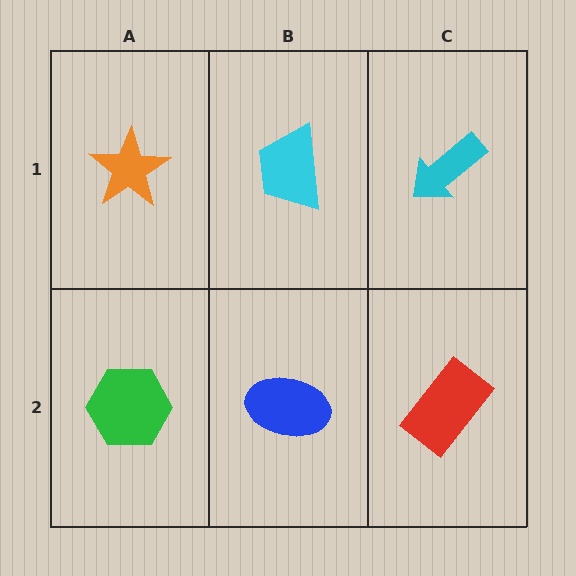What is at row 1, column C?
A cyan arrow.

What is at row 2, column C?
A red rectangle.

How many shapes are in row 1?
3 shapes.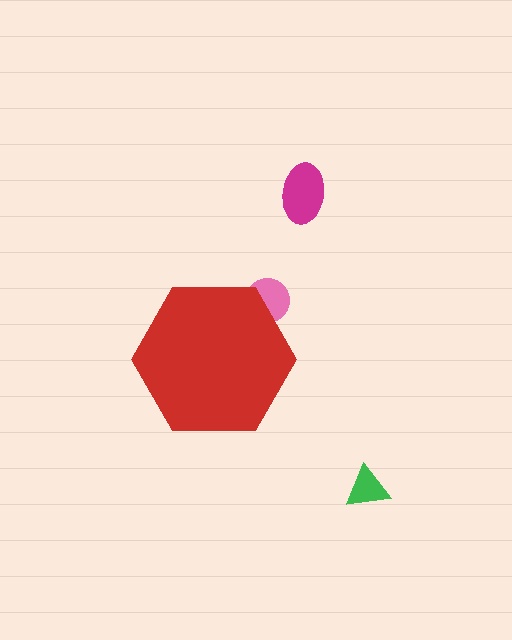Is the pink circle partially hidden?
Yes, the pink circle is partially hidden behind the red hexagon.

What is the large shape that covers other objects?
A red hexagon.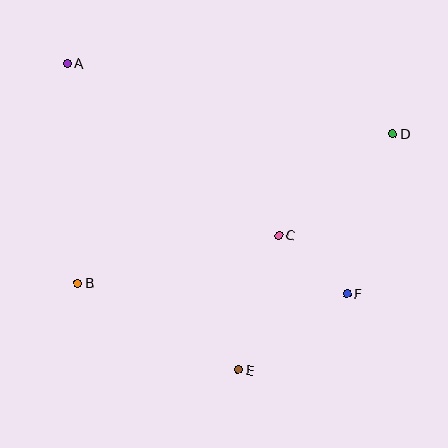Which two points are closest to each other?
Points C and F are closest to each other.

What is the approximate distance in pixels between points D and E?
The distance between D and E is approximately 282 pixels.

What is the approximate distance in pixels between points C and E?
The distance between C and E is approximately 141 pixels.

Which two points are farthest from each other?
Points A and F are farthest from each other.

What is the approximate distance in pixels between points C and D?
The distance between C and D is approximately 152 pixels.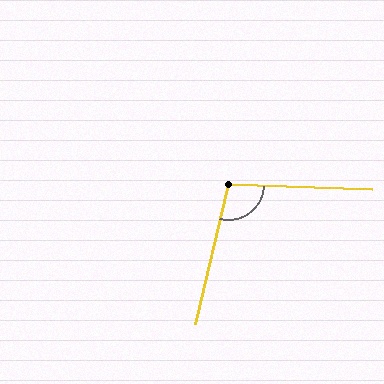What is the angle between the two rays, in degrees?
Approximately 102 degrees.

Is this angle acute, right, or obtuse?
It is obtuse.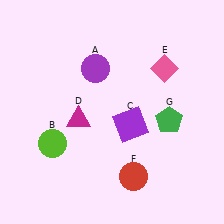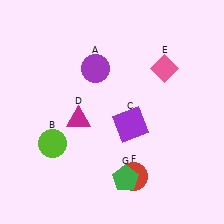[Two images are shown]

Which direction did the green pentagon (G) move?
The green pentagon (G) moved down.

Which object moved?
The green pentagon (G) moved down.